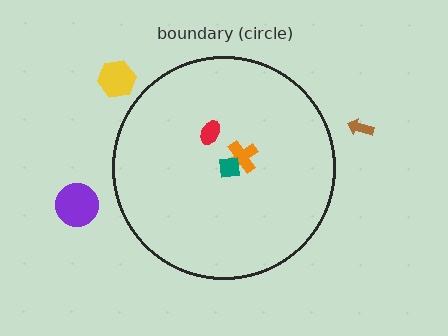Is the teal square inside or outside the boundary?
Inside.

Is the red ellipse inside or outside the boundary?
Inside.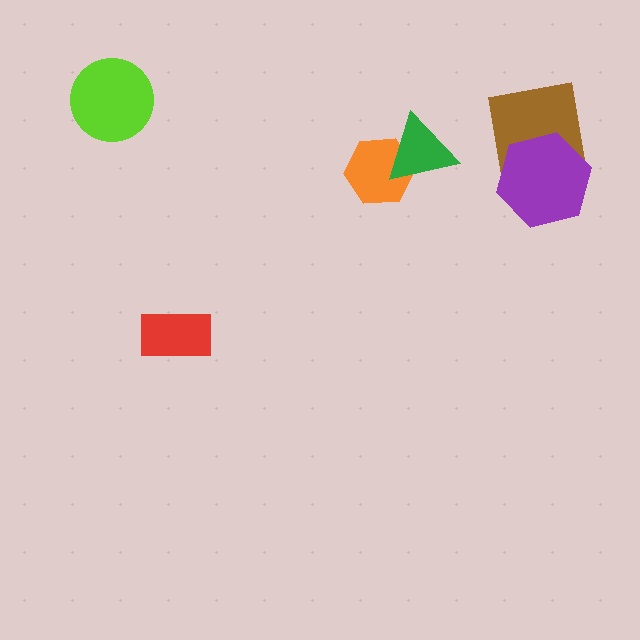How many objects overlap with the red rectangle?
0 objects overlap with the red rectangle.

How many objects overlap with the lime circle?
0 objects overlap with the lime circle.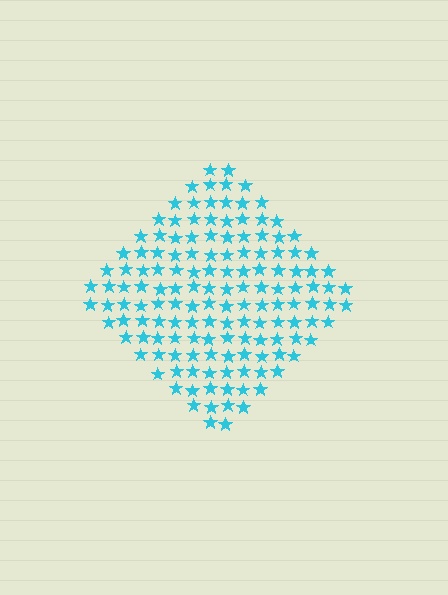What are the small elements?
The small elements are stars.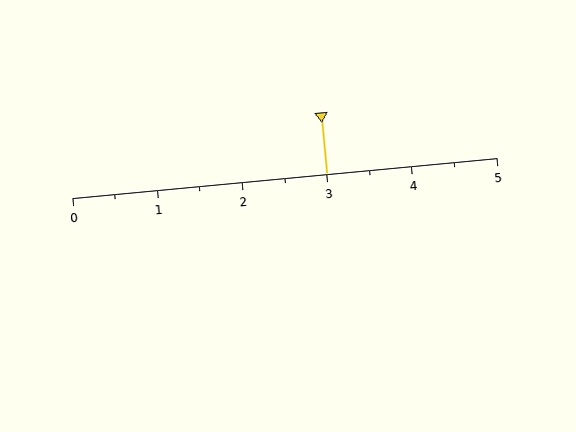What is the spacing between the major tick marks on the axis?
The major ticks are spaced 1 apart.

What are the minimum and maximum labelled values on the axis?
The axis runs from 0 to 5.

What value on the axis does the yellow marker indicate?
The marker indicates approximately 3.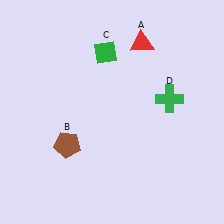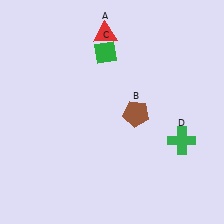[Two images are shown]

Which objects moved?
The objects that moved are: the red triangle (A), the brown pentagon (B), the green cross (D).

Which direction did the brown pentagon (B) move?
The brown pentagon (B) moved right.